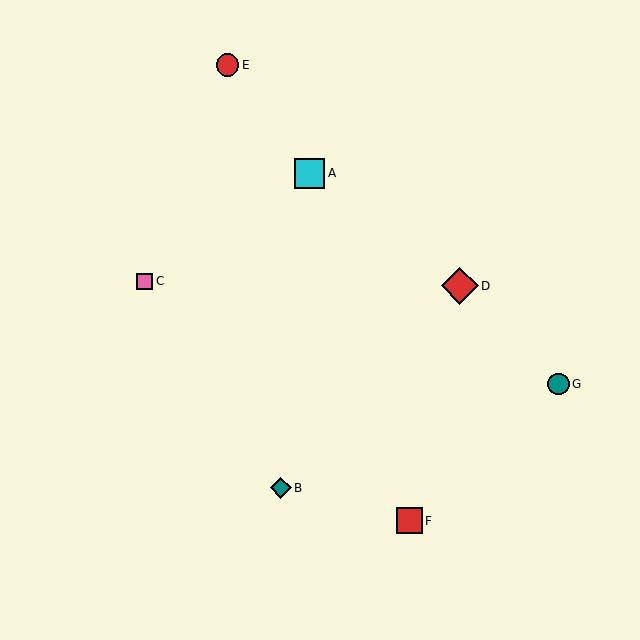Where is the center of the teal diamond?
The center of the teal diamond is at (281, 488).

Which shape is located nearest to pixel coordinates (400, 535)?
The red square (labeled F) at (409, 521) is nearest to that location.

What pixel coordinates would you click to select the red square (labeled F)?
Click at (409, 521) to select the red square F.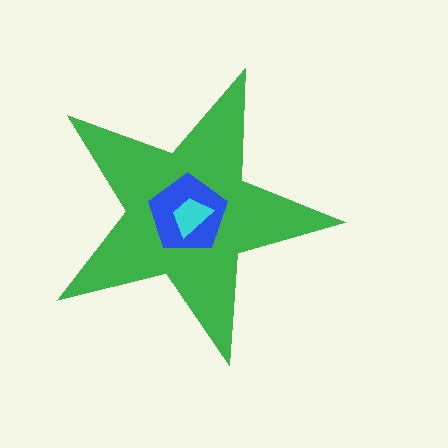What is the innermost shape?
The cyan trapezoid.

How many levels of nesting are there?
3.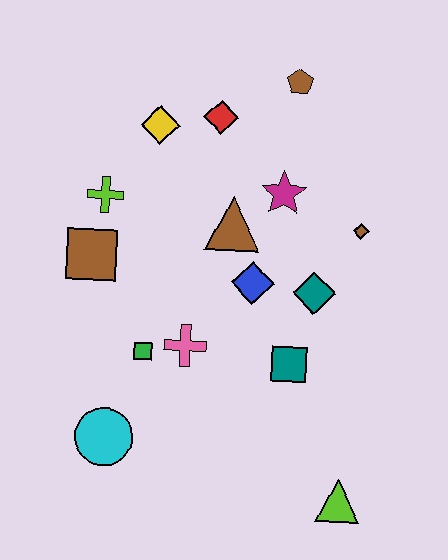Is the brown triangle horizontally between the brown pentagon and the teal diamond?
No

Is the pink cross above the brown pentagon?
No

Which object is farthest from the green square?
The brown pentagon is farthest from the green square.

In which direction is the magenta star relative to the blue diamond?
The magenta star is above the blue diamond.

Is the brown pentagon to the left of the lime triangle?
Yes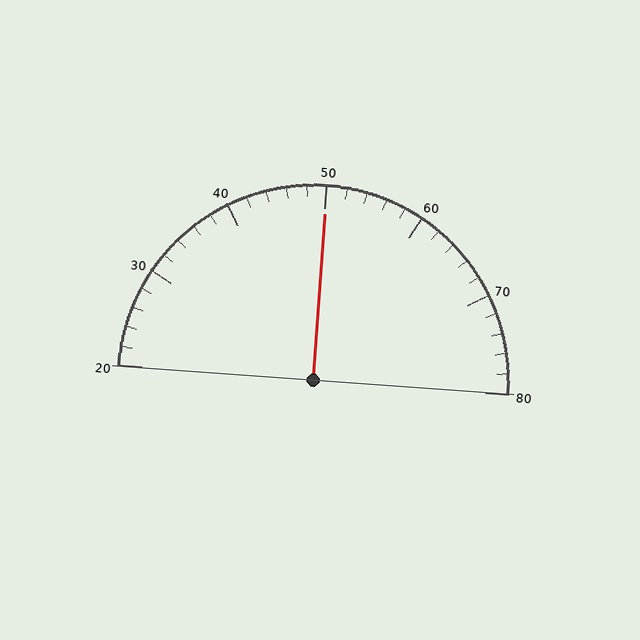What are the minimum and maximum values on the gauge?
The gauge ranges from 20 to 80.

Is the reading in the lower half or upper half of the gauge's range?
The reading is in the upper half of the range (20 to 80).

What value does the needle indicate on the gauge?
The needle indicates approximately 50.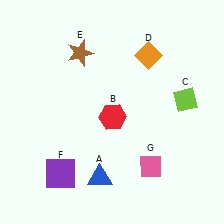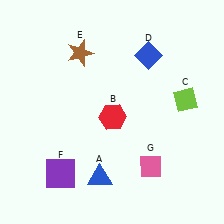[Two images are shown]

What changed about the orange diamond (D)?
In Image 1, D is orange. In Image 2, it changed to blue.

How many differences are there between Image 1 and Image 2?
There is 1 difference between the two images.